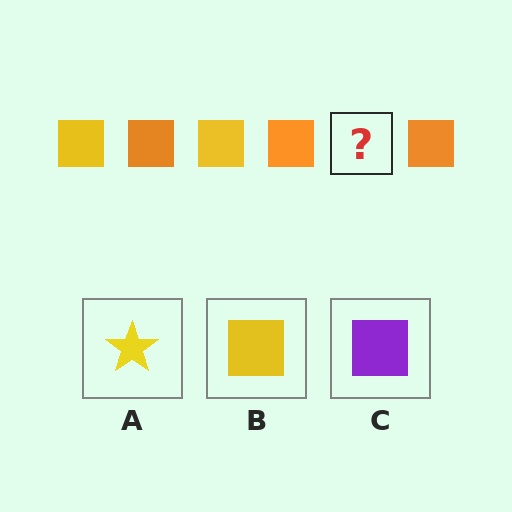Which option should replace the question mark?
Option B.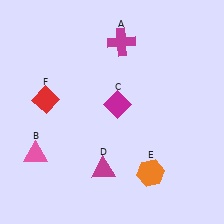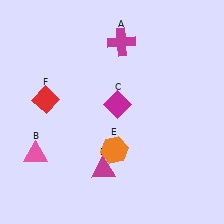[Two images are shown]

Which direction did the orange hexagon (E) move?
The orange hexagon (E) moved left.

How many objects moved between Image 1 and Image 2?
1 object moved between the two images.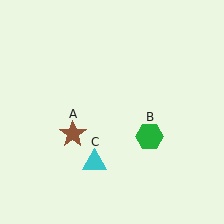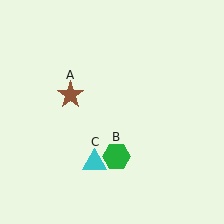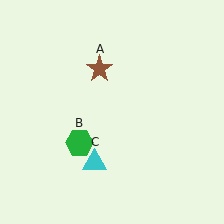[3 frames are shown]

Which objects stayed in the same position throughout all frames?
Cyan triangle (object C) remained stationary.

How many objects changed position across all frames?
2 objects changed position: brown star (object A), green hexagon (object B).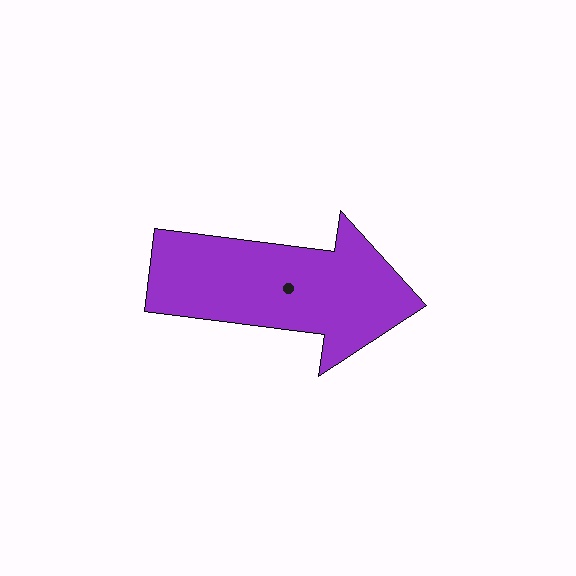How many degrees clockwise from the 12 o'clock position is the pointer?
Approximately 97 degrees.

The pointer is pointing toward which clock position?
Roughly 3 o'clock.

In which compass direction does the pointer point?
East.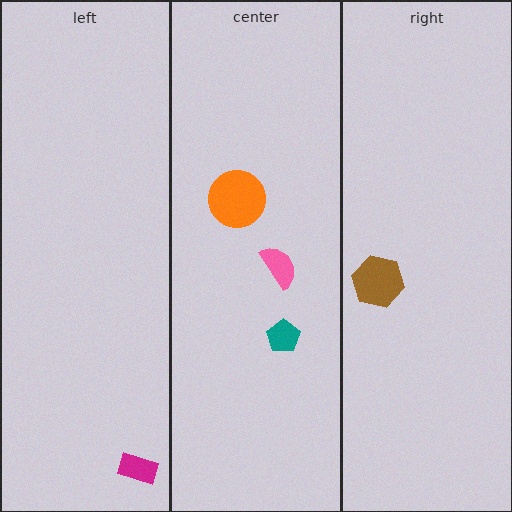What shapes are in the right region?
The brown hexagon.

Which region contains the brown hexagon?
The right region.